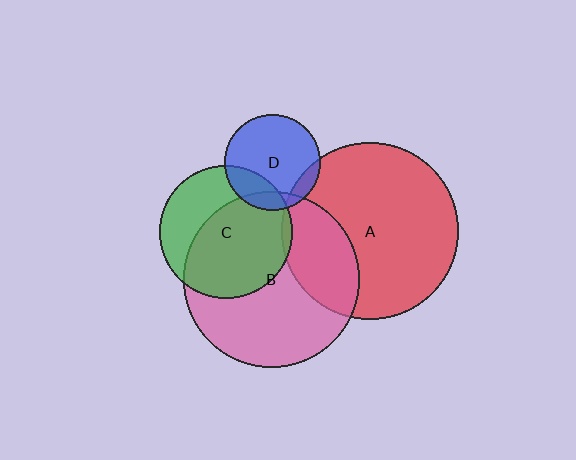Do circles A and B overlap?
Yes.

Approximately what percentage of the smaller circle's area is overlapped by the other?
Approximately 25%.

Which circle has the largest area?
Circle A (red).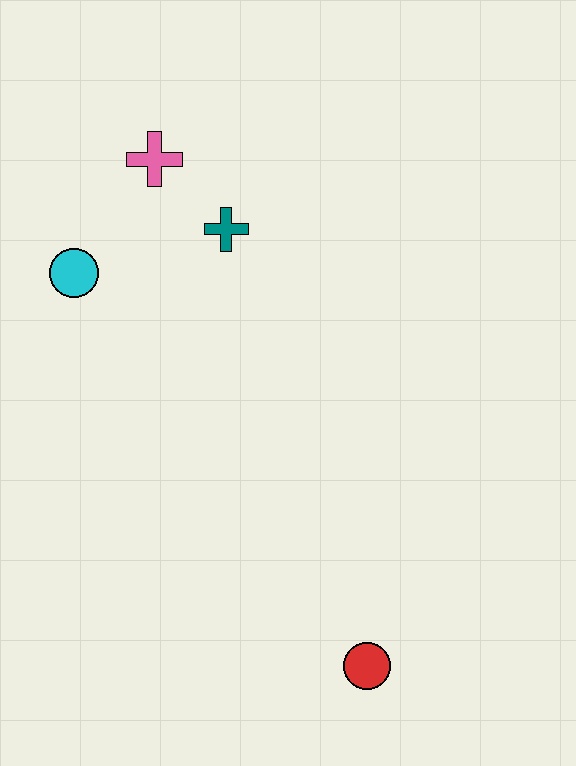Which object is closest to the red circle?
The teal cross is closest to the red circle.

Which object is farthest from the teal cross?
The red circle is farthest from the teal cross.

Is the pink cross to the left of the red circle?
Yes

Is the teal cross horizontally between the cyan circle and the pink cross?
No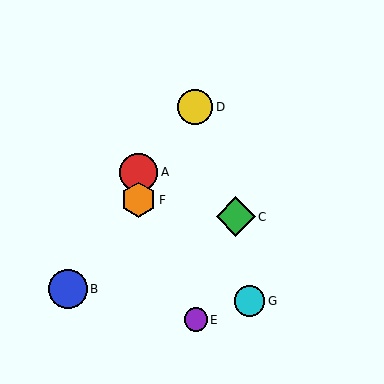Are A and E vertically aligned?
No, A is at x≈139 and E is at x≈196.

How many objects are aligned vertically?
2 objects (A, F) are aligned vertically.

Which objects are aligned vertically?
Objects A, F are aligned vertically.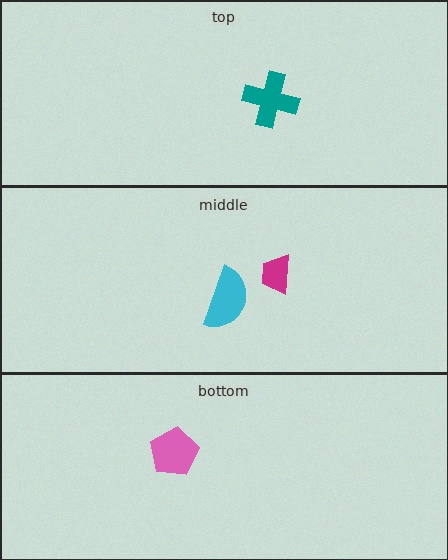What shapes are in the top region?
The teal cross.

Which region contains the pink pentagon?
The bottom region.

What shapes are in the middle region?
The magenta trapezoid, the cyan semicircle.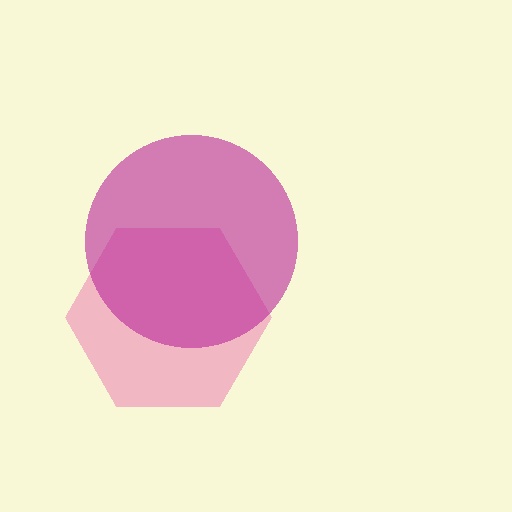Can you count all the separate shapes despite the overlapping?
Yes, there are 2 separate shapes.